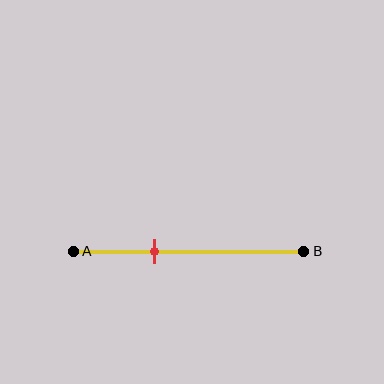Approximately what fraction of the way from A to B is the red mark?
The red mark is approximately 35% of the way from A to B.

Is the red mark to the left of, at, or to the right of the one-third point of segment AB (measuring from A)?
The red mark is approximately at the one-third point of segment AB.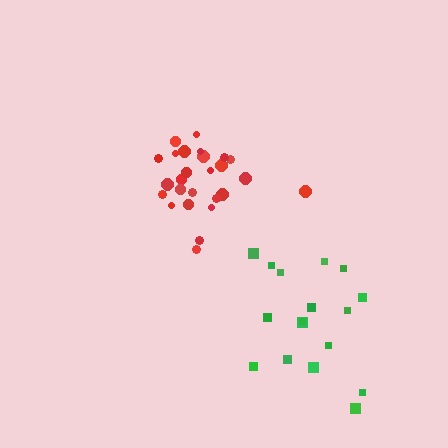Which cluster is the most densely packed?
Red.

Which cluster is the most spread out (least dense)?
Green.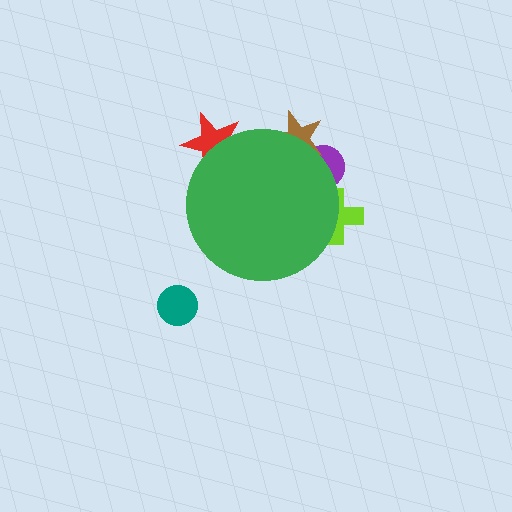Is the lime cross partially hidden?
Yes, the lime cross is partially hidden behind the green circle.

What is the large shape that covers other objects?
A green circle.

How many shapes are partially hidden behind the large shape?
4 shapes are partially hidden.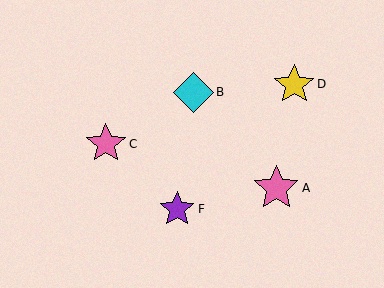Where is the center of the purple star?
The center of the purple star is at (177, 209).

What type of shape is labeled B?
Shape B is a cyan diamond.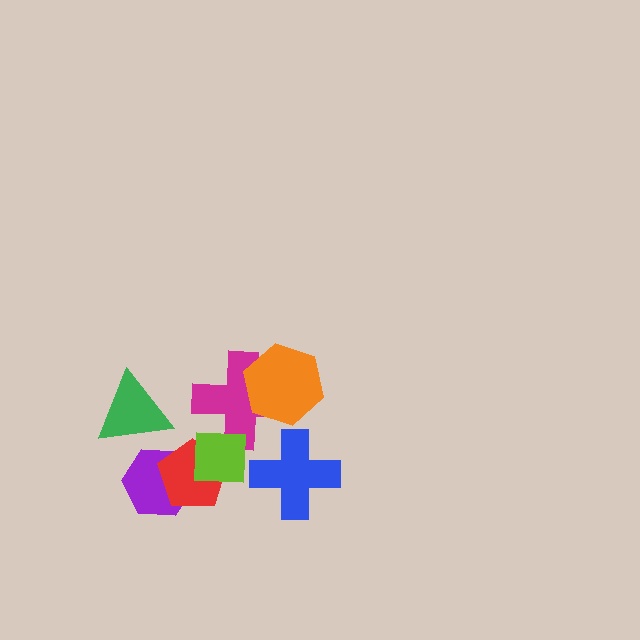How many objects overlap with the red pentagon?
2 objects overlap with the red pentagon.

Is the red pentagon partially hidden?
Yes, it is partially covered by another shape.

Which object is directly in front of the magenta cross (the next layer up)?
The orange hexagon is directly in front of the magenta cross.